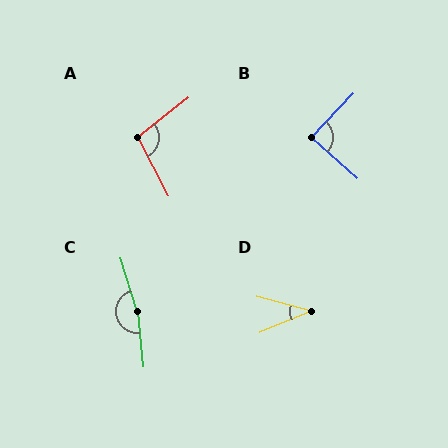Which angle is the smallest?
D, at approximately 37 degrees.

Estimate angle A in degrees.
Approximately 100 degrees.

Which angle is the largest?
C, at approximately 169 degrees.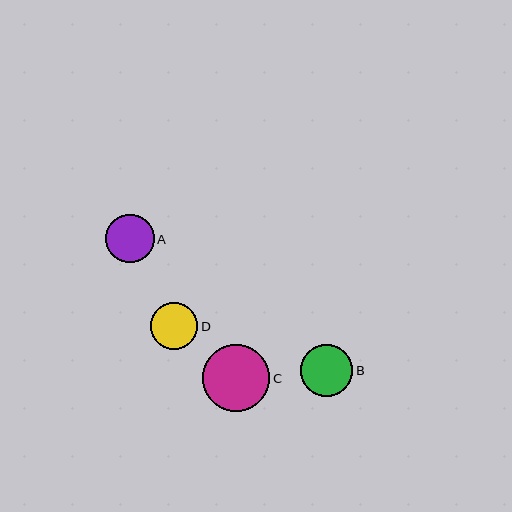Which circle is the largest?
Circle C is the largest with a size of approximately 67 pixels.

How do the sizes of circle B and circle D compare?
Circle B and circle D are approximately the same size.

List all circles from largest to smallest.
From largest to smallest: C, B, A, D.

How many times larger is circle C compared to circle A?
Circle C is approximately 1.4 times the size of circle A.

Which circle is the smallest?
Circle D is the smallest with a size of approximately 47 pixels.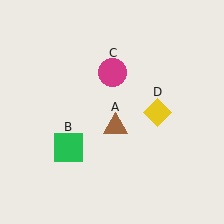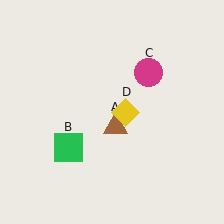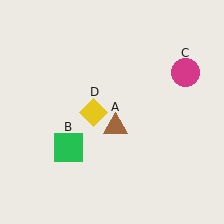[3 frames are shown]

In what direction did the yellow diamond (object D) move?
The yellow diamond (object D) moved left.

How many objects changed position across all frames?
2 objects changed position: magenta circle (object C), yellow diamond (object D).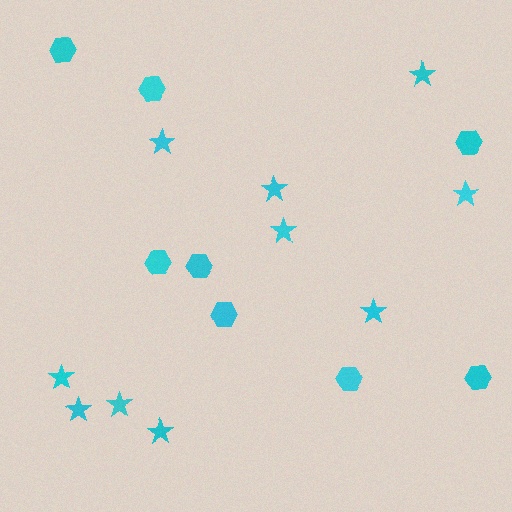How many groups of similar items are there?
There are 2 groups: one group of stars (10) and one group of hexagons (8).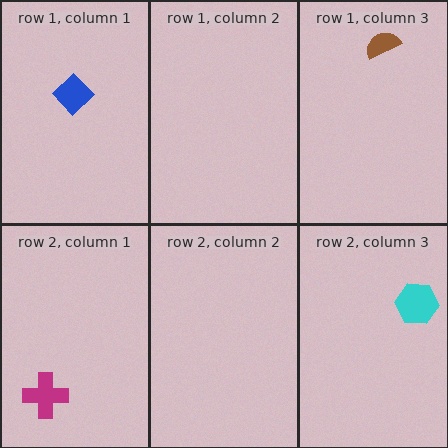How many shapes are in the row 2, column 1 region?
1.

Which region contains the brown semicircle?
The row 1, column 3 region.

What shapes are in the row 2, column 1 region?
The magenta cross.